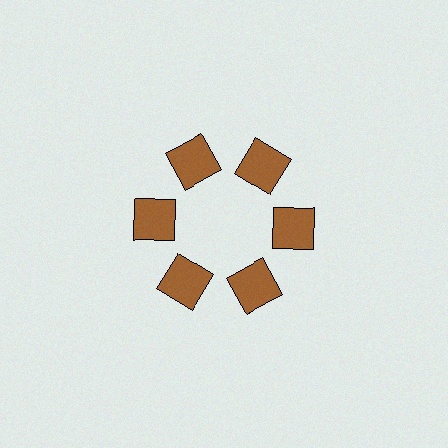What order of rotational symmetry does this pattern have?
This pattern has 6-fold rotational symmetry.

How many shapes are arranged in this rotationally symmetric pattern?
There are 6 shapes, arranged in 6 groups of 1.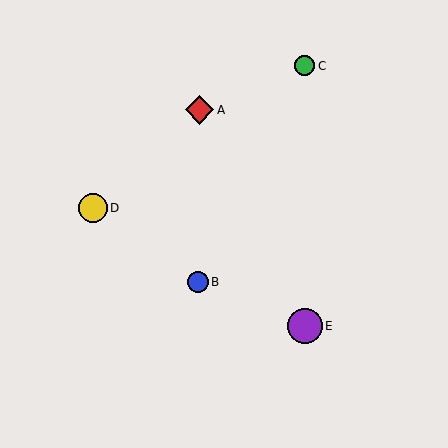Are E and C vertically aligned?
Yes, both are at x≈305.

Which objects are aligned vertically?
Objects C, E are aligned vertically.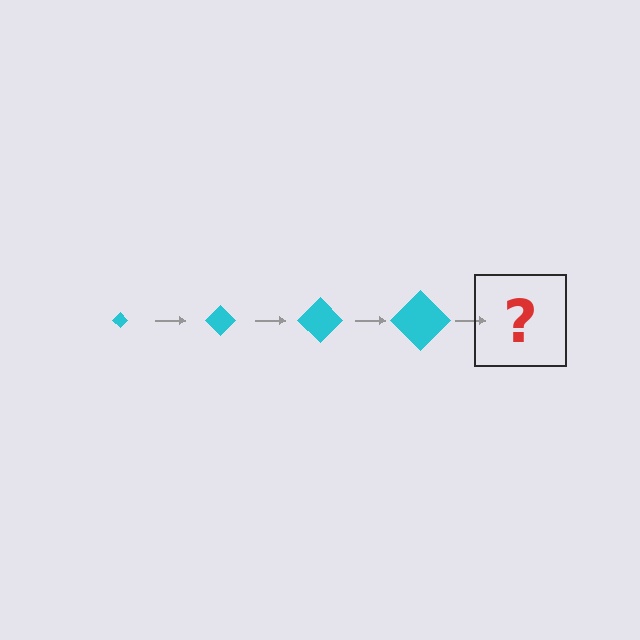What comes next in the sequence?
The next element should be a cyan diamond, larger than the previous one.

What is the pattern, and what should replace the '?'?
The pattern is that the diamond gets progressively larger each step. The '?' should be a cyan diamond, larger than the previous one.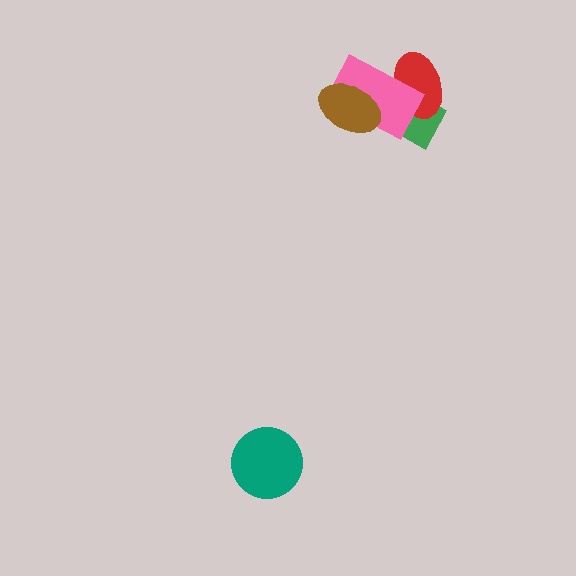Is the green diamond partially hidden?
Yes, it is partially covered by another shape.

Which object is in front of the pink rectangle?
The brown ellipse is in front of the pink rectangle.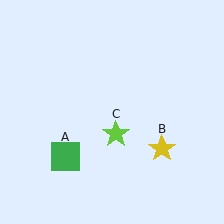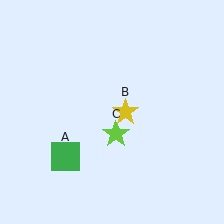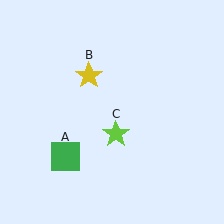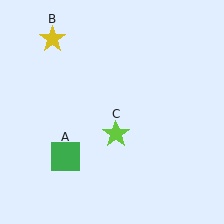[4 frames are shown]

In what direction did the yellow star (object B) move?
The yellow star (object B) moved up and to the left.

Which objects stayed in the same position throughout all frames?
Green square (object A) and lime star (object C) remained stationary.